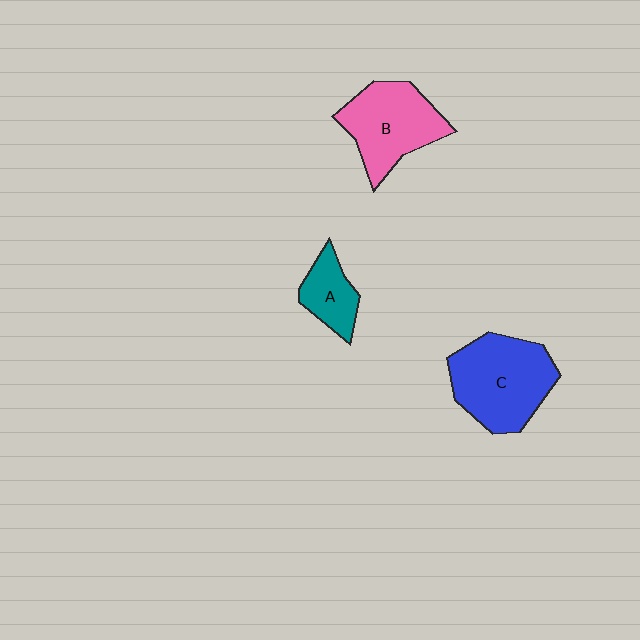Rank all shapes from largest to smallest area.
From largest to smallest: C (blue), B (pink), A (teal).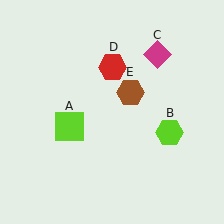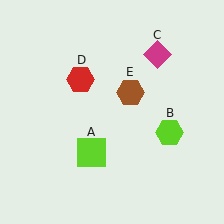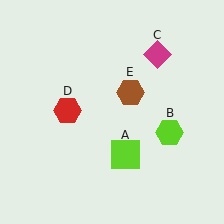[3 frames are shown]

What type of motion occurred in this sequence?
The lime square (object A), red hexagon (object D) rotated counterclockwise around the center of the scene.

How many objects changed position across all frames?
2 objects changed position: lime square (object A), red hexagon (object D).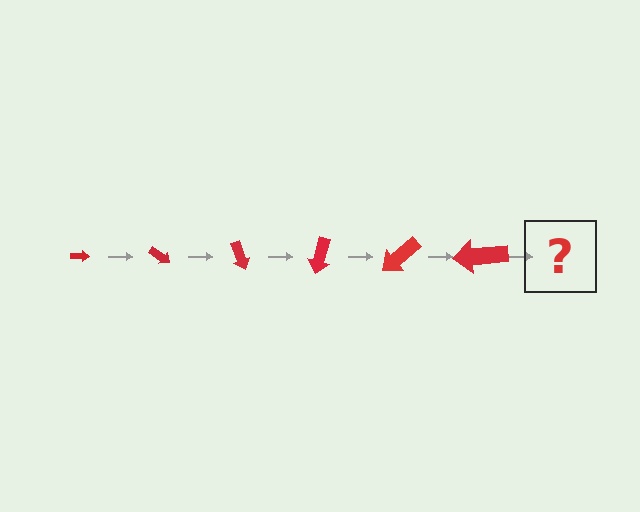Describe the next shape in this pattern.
It should be an arrow, larger than the previous one and rotated 210 degrees from the start.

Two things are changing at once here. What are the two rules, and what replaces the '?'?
The two rules are that the arrow grows larger each step and it rotates 35 degrees each step. The '?' should be an arrow, larger than the previous one and rotated 210 degrees from the start.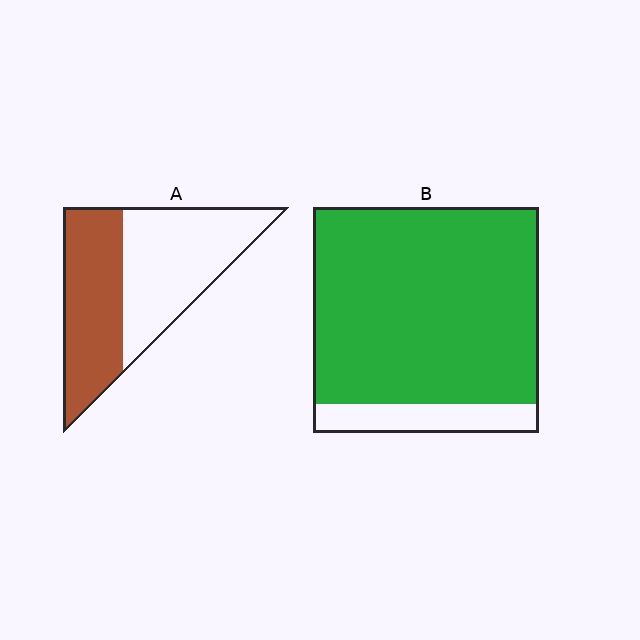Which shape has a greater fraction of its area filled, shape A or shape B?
Shape B.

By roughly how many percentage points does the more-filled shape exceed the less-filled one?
By roughly 40 percentage points (B over A).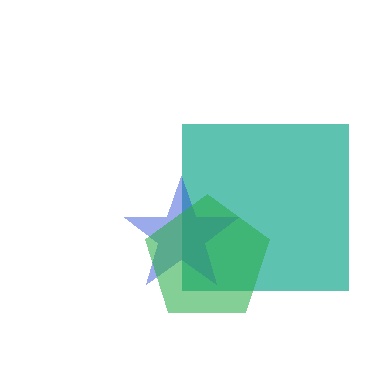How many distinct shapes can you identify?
There are 3 distinct shapes: a teal square, a blue star, a green pentagon.